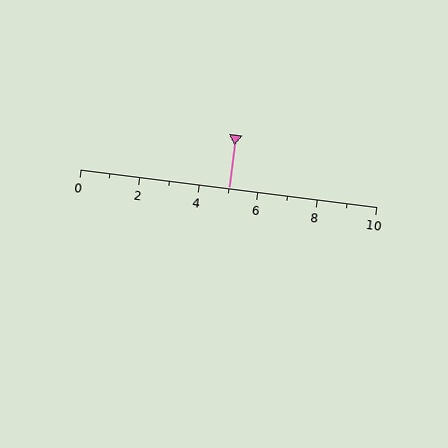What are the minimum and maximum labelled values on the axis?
The axis runs from 0 to 10.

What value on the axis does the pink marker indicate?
The marker indicates approximately 5.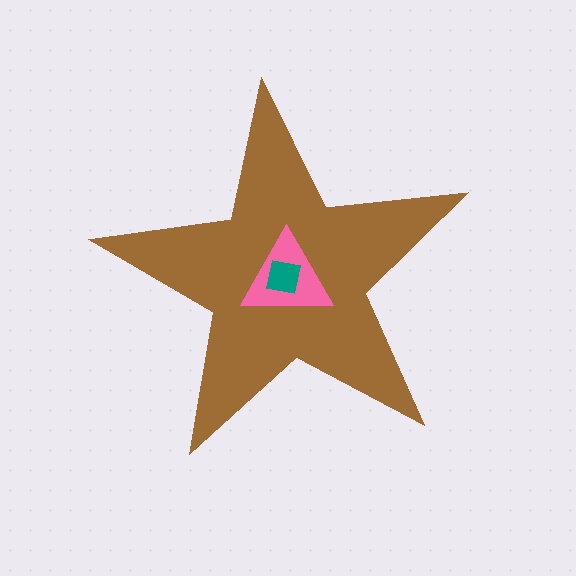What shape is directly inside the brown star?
The pink triangle.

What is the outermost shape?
The brown star.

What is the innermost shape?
The teal square.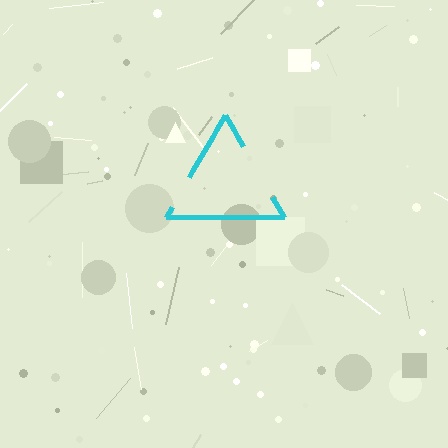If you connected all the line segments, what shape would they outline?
They would outline a triangle.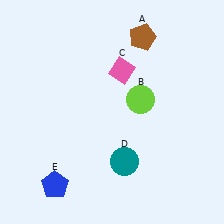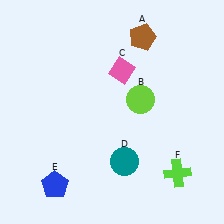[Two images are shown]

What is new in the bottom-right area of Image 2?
A lime cross (F) was added in the bottom-right area of Image 2.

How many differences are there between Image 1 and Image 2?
There is 1 difference between the two images.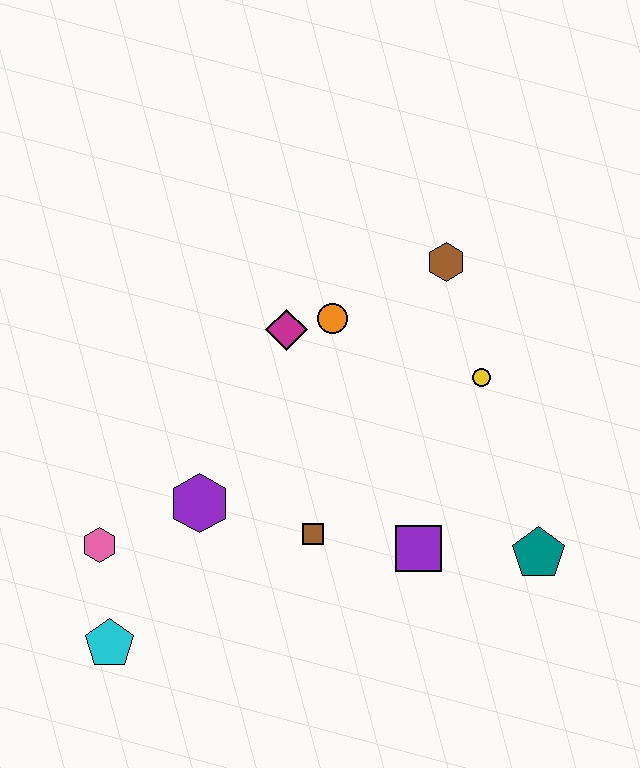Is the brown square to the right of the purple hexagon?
Yes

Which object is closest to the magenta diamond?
The orange circle is closest to the magenta diamond.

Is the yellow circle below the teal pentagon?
No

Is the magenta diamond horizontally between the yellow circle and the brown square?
No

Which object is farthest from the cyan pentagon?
The brown hexagon is farthest from the cyan pentagon.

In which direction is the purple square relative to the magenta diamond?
The purple square is below the magenta diamond.